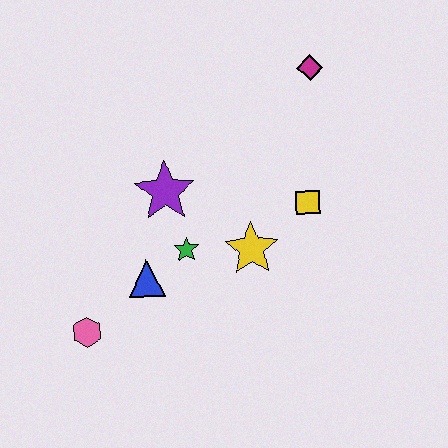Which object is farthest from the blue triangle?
The magenta diamond is farthest from the blue triangle.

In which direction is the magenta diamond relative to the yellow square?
The magenta diamond is above the yellow square.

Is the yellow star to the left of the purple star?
No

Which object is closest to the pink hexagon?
The blue triangle is closest to the pink hexagon.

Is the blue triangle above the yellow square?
No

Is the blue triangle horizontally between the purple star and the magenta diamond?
No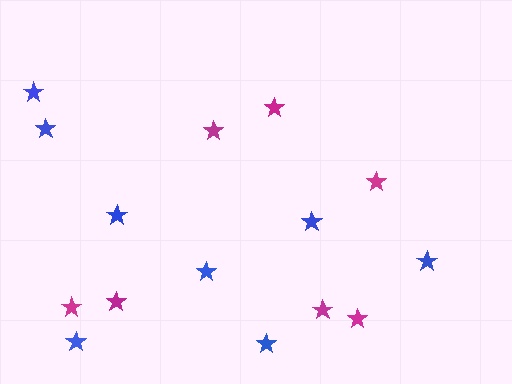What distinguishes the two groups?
There are 2 groups: one group of magenta stars (7) and one group of blue stars (8).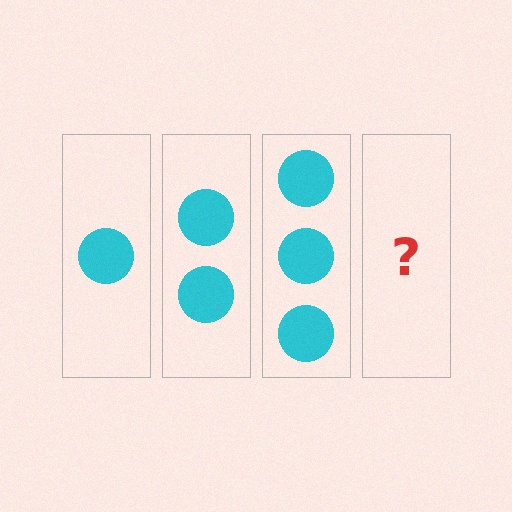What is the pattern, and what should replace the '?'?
The pattern is that each step adds one more circle. The '?' should be 4 circles.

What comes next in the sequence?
The next element should be 4 circles.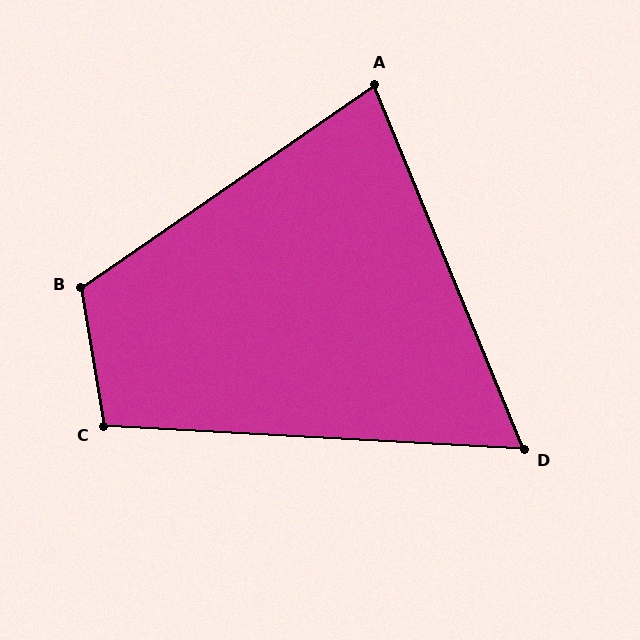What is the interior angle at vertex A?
Approximately 78 degrees (acute).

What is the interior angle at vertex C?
Approximately 102 degrees (obtuse).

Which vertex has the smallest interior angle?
D, at approximately 65 degrees.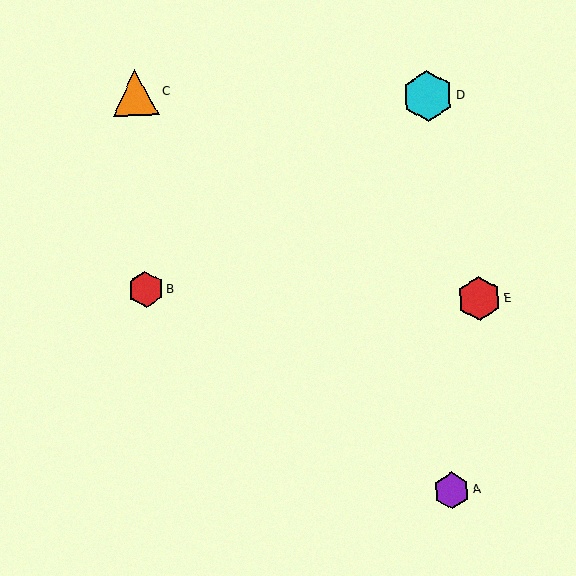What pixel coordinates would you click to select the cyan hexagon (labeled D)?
Click at (428, 96) to select the cyan hexagon D.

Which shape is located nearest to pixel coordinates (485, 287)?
The red hexagon (labeled E) at (479, 299) is nearest to that location.